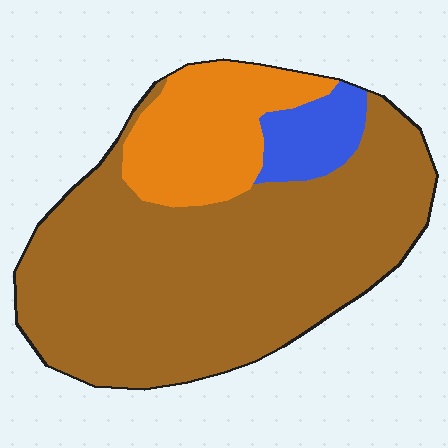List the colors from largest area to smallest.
From largest to smallest: brown, orange, blue.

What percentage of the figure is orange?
Orange takes up less than a quarter of the figure.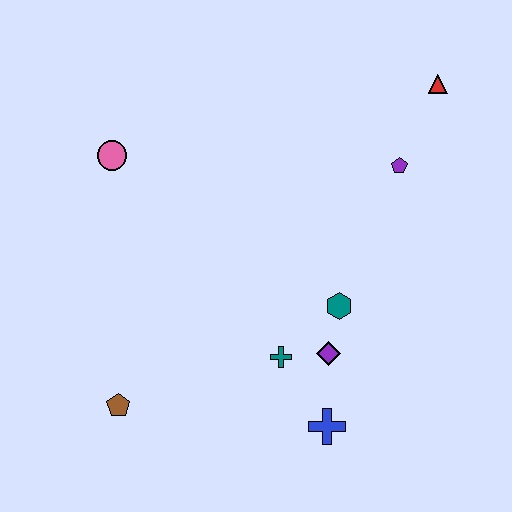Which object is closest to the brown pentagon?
The teal cross is closest to the brown pentagon.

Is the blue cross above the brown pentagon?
No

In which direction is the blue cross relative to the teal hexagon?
The blue cross is below the teal hexagon.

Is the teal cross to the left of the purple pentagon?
Yes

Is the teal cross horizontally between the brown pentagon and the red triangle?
Yes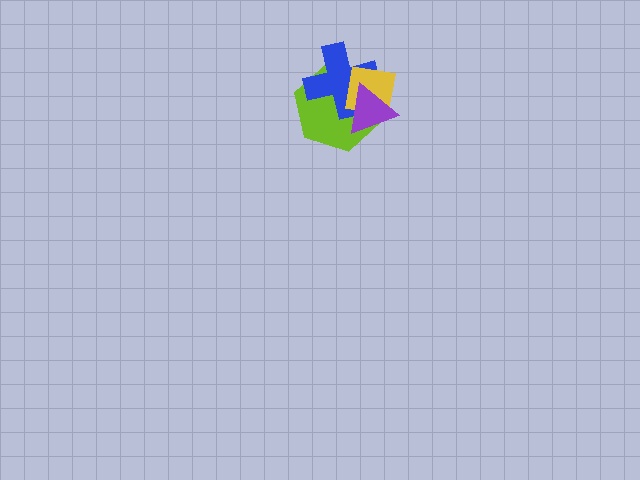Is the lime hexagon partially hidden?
Yes, it is partially covered by another shape.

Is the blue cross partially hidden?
Yes, it is partially covered by another shape.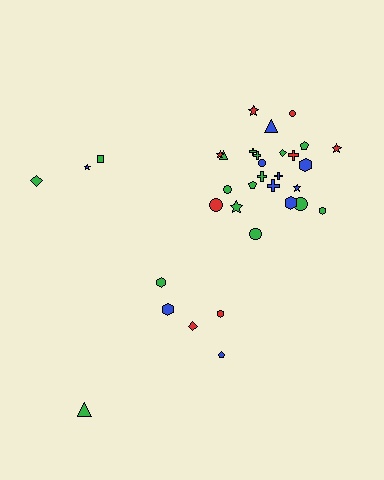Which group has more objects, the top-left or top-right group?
The top-right group.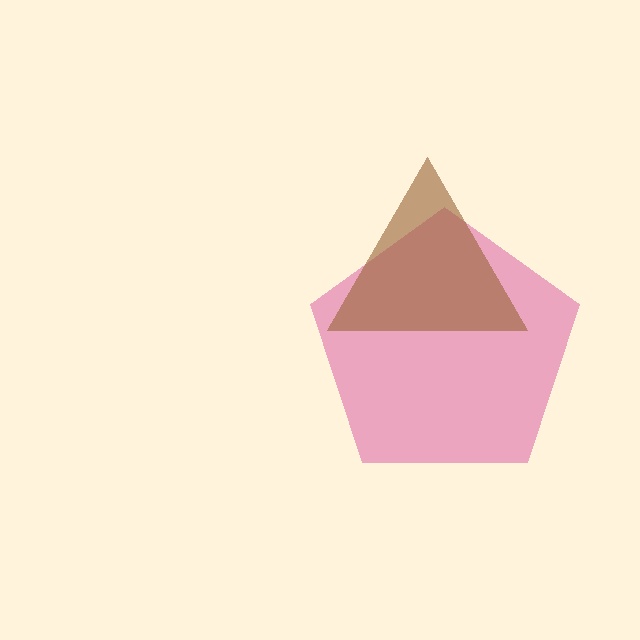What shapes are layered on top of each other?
The layered shapes are: a pink pentagon, a brown triangle.